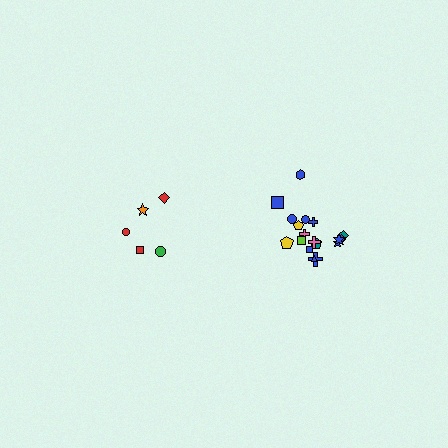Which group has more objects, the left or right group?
The right group.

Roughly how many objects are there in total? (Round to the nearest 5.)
Roughly 25 objects in total.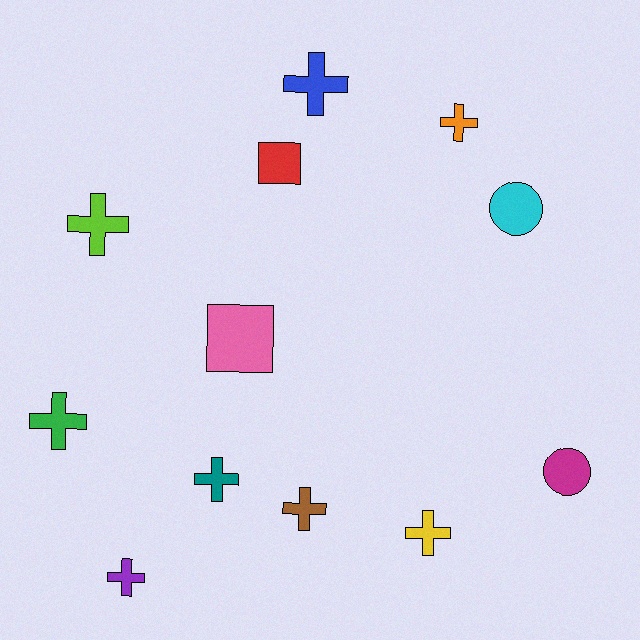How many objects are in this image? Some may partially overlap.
There are 12 objects.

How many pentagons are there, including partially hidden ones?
There are no pentagons.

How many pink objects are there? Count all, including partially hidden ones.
There is 1 pink object.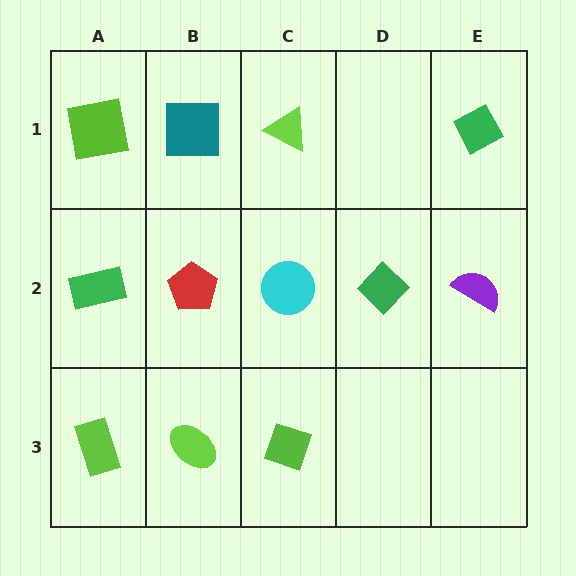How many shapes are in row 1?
4 shapes.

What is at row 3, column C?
A lime diamond.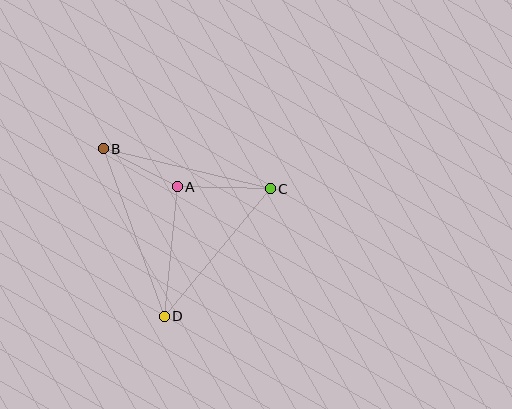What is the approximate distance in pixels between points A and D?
The distance between A and D is approximately 130 pixels.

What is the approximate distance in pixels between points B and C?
The distance between B and C is approximately 172 pixels.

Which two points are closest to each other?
Points A and B are closest to each other.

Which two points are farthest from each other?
Points B and D are farthest from each other.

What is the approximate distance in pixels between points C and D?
The distance between C and D is approximately 166 pixels.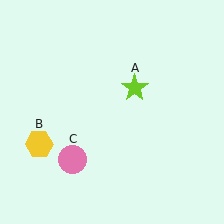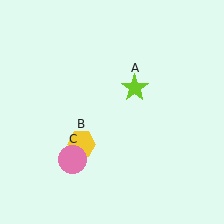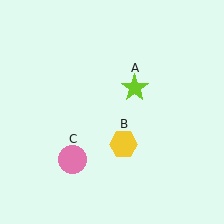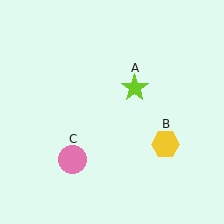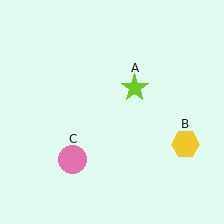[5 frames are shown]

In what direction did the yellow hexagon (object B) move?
The yellow hexagon (object B) moved right.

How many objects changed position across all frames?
1 object changed position: yellow hexagon (object B).